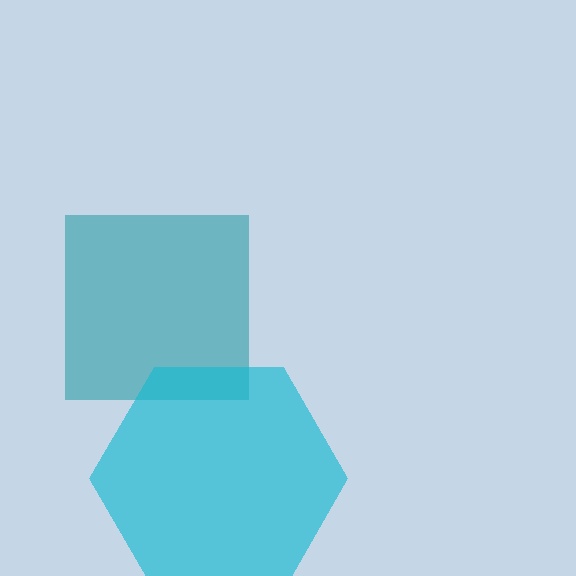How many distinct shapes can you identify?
There are 2 distinct shapes: a teal square, a cyan hexagon.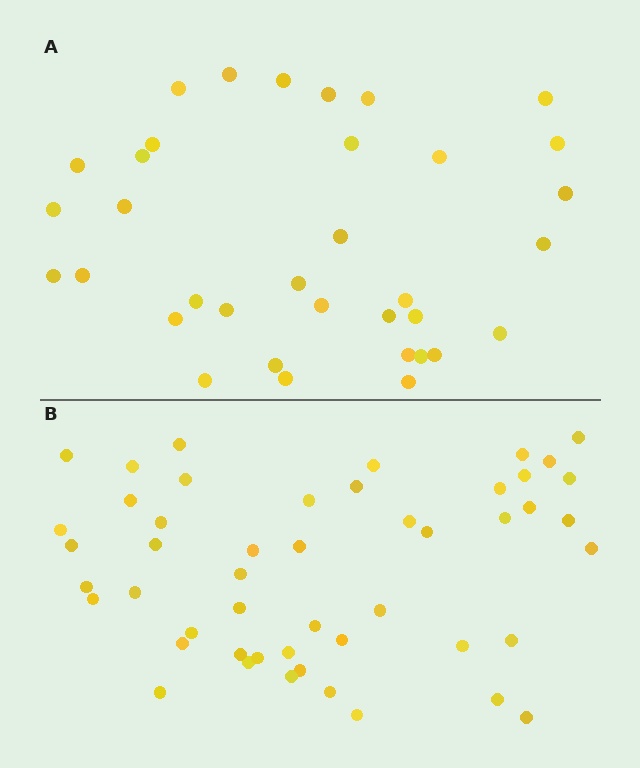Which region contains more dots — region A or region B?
Region B (the bottom region) has more dots.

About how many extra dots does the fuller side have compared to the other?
Region B has approximately 15 more dots than region A.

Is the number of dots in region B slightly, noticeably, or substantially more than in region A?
Region B has noticeably more, but not dramatically so. The ratio is roughly 1.4 to 1.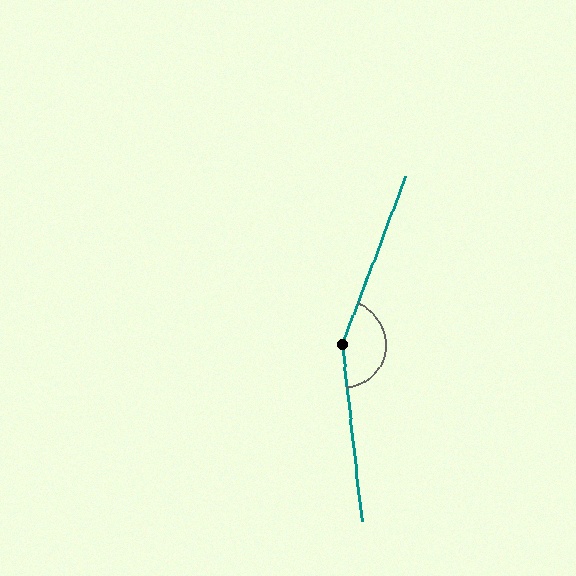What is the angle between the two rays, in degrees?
Approximately 153 degrees.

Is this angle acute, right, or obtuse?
It is obtuse.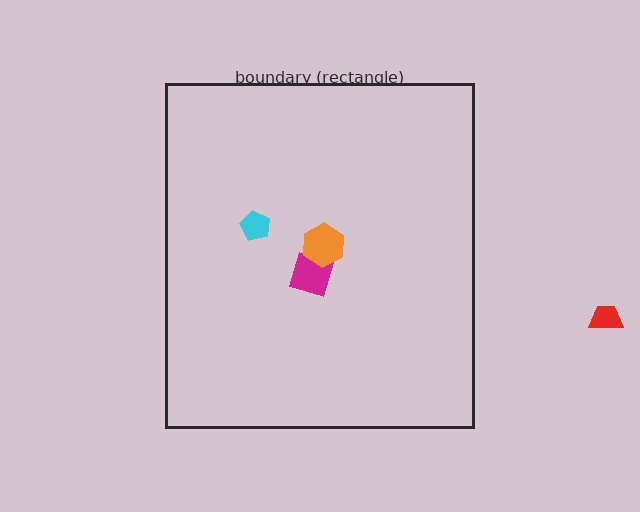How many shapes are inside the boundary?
4 inside, 1 outside.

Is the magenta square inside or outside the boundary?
Inside.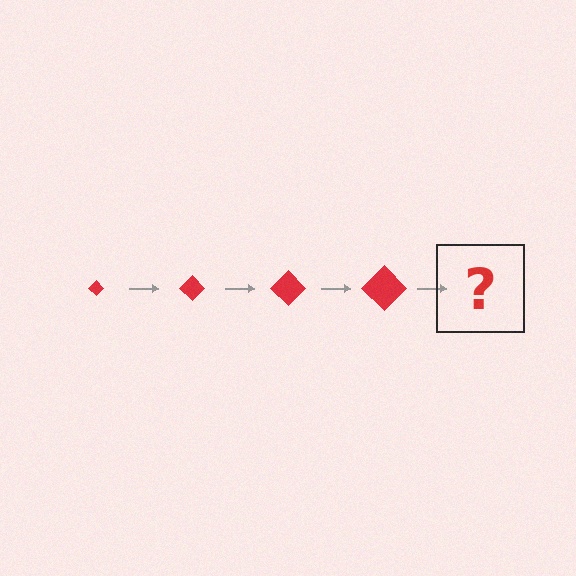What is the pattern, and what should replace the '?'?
The pattern is that the diamond gets progressively larger each step. The '?' should be a red diamond, larger than the previous one.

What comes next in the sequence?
The next element should be a red diamond, larger than the previous one.